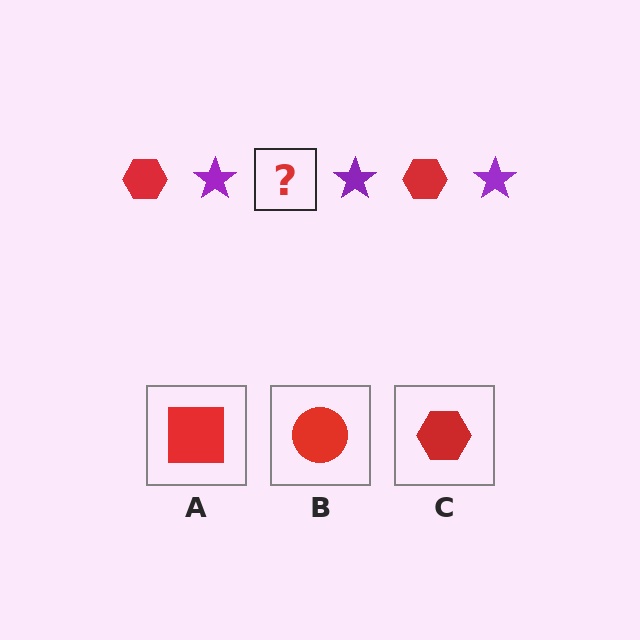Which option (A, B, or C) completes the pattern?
C.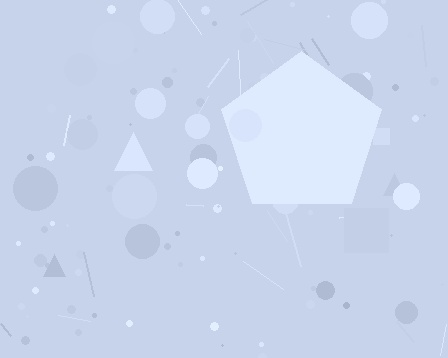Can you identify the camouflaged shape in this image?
The camouflaged shape is a pentagon.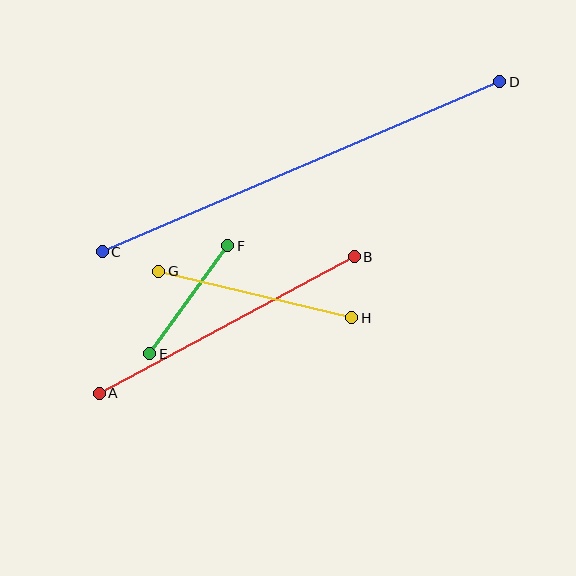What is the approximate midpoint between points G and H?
The midpoint is at approximately (255, 295) pixels.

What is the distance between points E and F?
The distance is approximately 133 pixels.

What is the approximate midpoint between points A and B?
The midpoint is at approximately (227, 325) pixels.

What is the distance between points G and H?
The distance is approximately 198 pixels.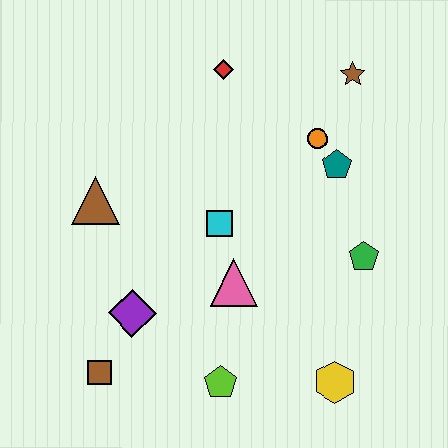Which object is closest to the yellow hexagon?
The lime pentagon is closest to the yellow hexagon.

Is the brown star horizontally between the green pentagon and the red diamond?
Yes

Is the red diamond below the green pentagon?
No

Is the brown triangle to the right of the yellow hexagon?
No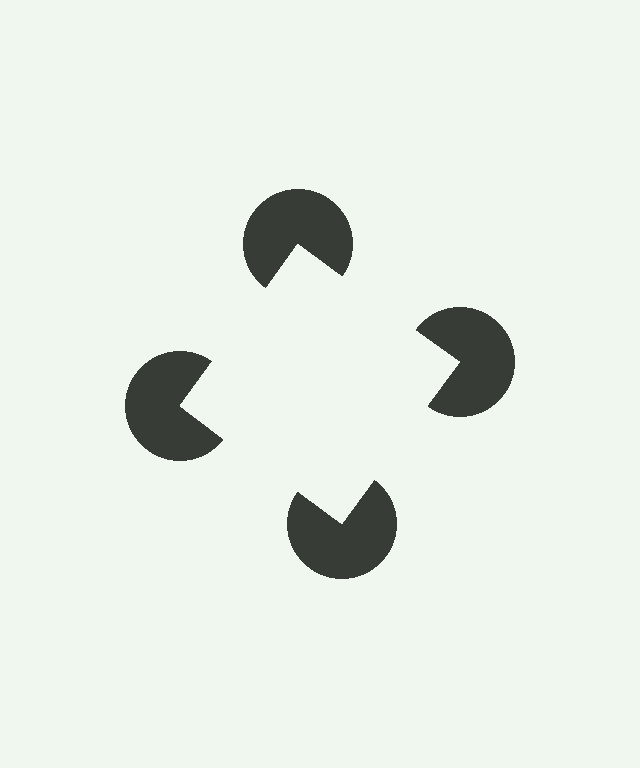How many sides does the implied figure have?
4 sides.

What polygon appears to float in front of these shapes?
An illusory square — its edges are inferred from the aligned wedge cuts in the pac-man discs, not physically drawn.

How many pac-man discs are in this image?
There are 4 — one at each vertex of the illusory square.